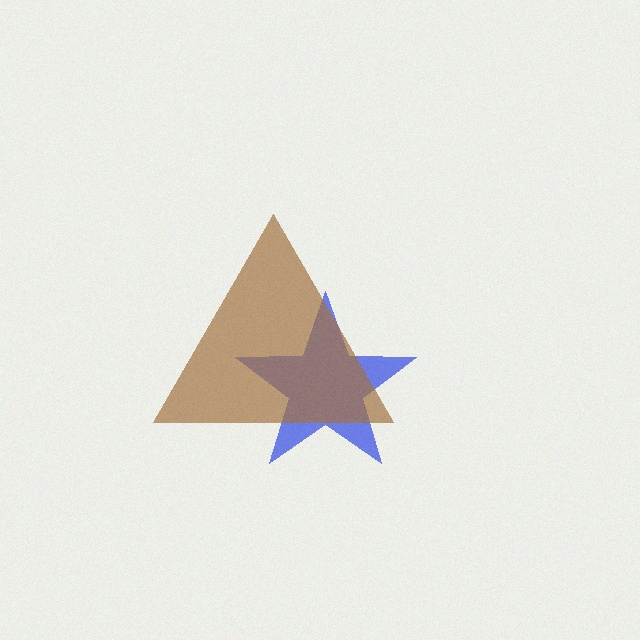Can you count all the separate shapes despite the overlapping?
Yes, there are 2 separate shapes.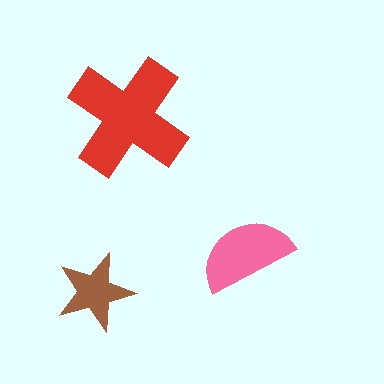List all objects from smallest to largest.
The brown star, the pink semicircle, the red cross.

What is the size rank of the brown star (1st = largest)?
3rd.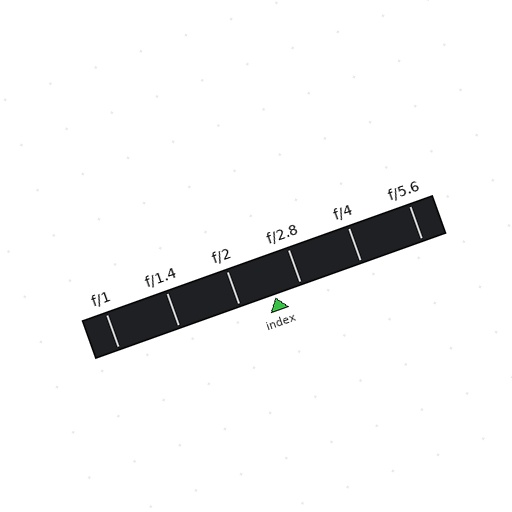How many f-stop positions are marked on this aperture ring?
There are 6 f-stop positions marked.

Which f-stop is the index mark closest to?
The index mark is closest to f/2.8.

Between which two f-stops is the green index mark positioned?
The index mark is between f/2 and f/2.8.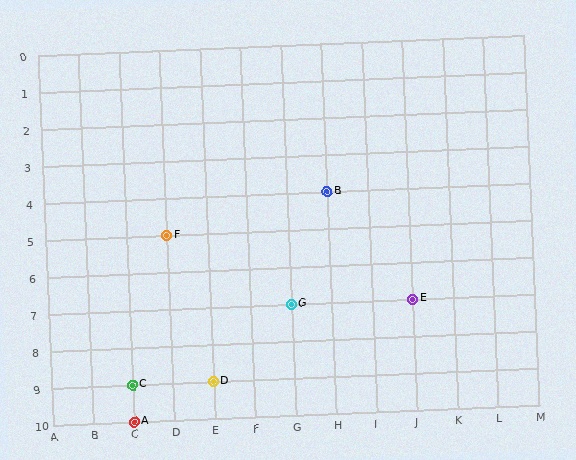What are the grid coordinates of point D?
Point D is at grid coordinates (E, 9).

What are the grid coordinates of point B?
Point B is at grid coordinates (H, 4).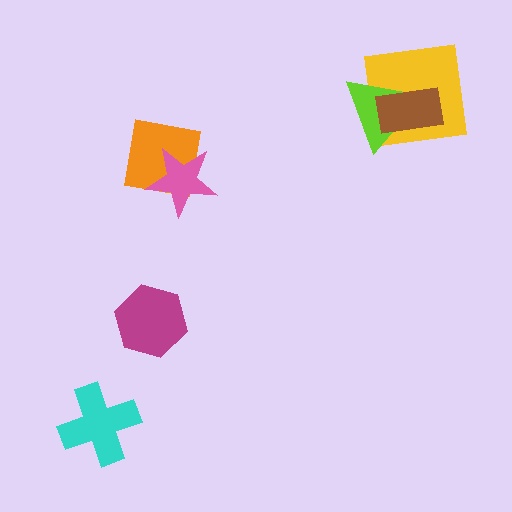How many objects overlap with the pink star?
1 object overlaps with the pink star.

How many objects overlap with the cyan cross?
0 objects overlap with the cyan cross.